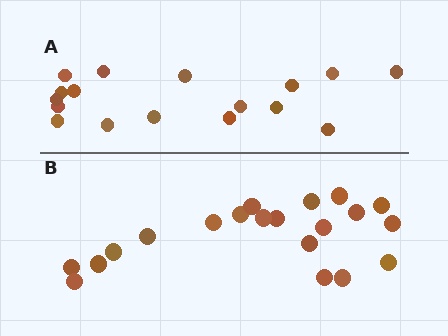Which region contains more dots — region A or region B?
Region B (the bottom region) has more dots.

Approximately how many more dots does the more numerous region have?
Region B has just a few more — roughly 2 or 3 more dots than region A.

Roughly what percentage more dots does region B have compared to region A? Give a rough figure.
About 20% more.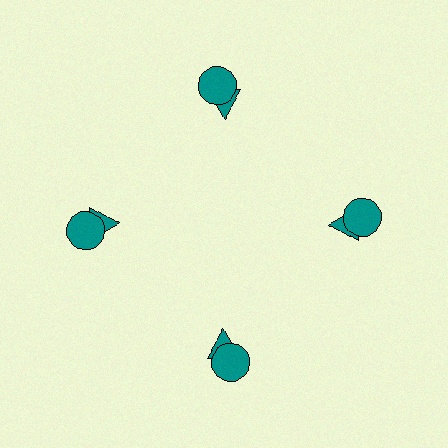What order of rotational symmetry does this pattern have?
This pattern has 4-fold rotational symmetry.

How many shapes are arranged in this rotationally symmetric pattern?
There are 8 shapes, arranged in 4 groups of 2.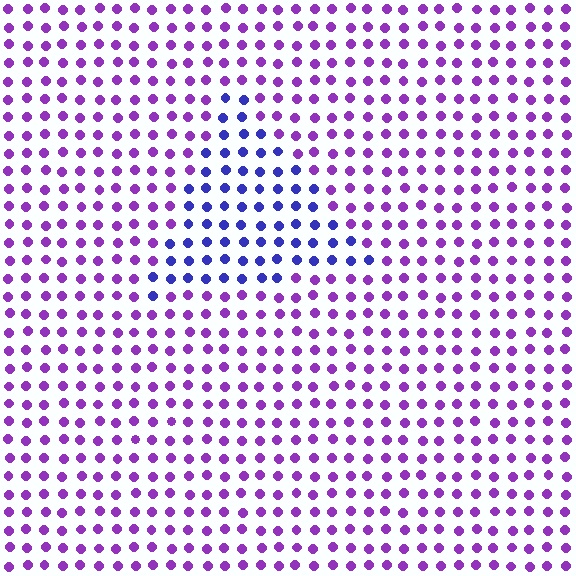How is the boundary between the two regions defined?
The boundary is defined purely by a slight shift in hue (about 42 degrees). Spacing, size, and orientation are identical on both sides.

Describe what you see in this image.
The image is filled with small purple elements in a uniform arrangement. A triangle-shaped region is visible where the elements are tinted to a slightly different hue, forming a subtle color boundary.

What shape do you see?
I see a triangle.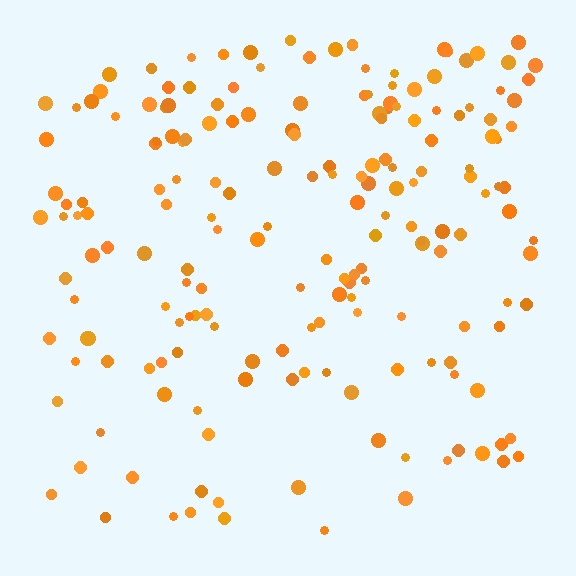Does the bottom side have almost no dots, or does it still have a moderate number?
Still a moderate number, just noticeably fewer than the top.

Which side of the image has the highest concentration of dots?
The top.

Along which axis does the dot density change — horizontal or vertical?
Vertical.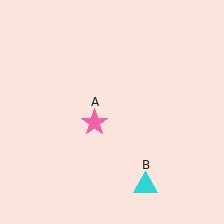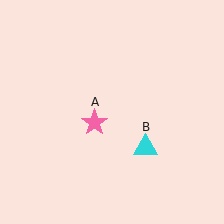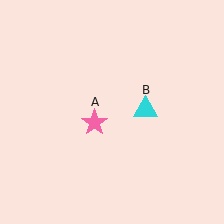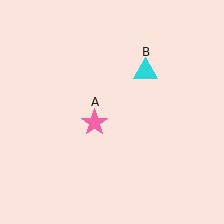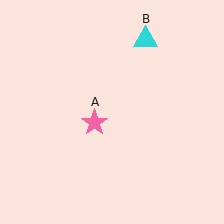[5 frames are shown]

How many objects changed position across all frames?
1 object changed position: cyan triangle (object B).